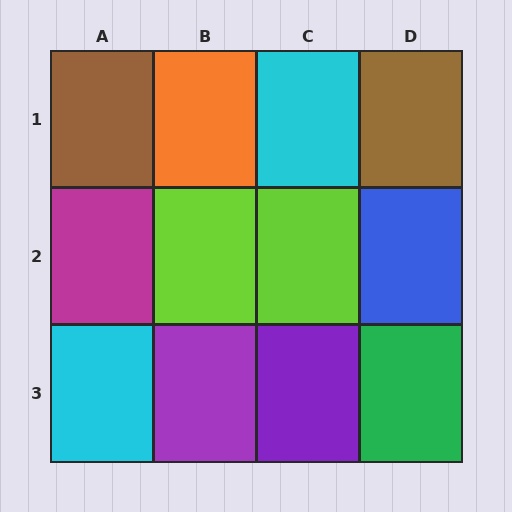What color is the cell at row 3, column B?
Purple.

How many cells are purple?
2 cells are purple.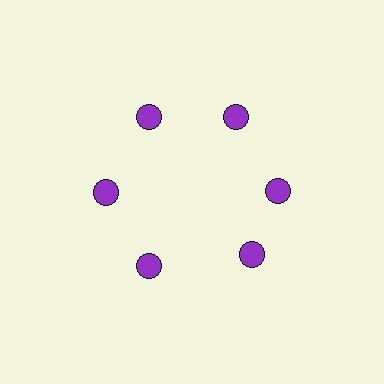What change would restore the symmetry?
The symmetry would be restored by rotating it back into even spacing with its neighbors so that all 6 circles sit at equal angles and equal distance from the center.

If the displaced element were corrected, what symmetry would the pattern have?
It would have 6-fold rotational symmetry — the pattern would map onto itself every 60 degrees.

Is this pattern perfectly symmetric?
No. The 6 purple circles are arranged in a ring, but one element near the 5 o'clock position is rotated out of alignment along the ring, breaking the 6-fold rotational symmetry.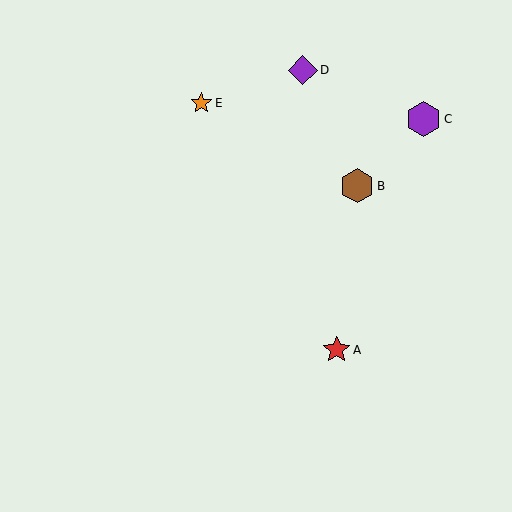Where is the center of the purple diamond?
The center of the purple diamond is at (303, 70).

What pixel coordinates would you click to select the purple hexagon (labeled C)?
Click at (423, 119) to select the purple hexagon C.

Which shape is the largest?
The purple hexagon (labeled C) is the largest.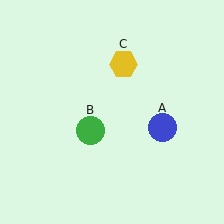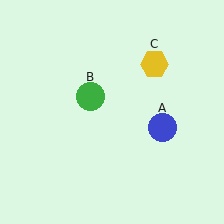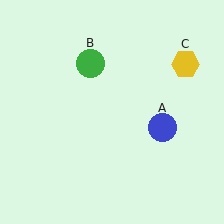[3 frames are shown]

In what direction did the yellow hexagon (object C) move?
The yellow hexagon (object C) moved right.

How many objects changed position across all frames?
2 objects changed position: green circle (object B), yellow hexagon (object C).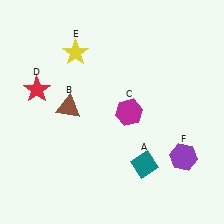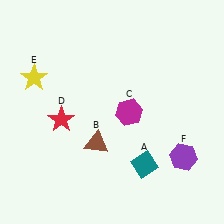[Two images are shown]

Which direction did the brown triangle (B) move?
The brown triangle (B) moved down.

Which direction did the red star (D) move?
The red star (D) moved down.